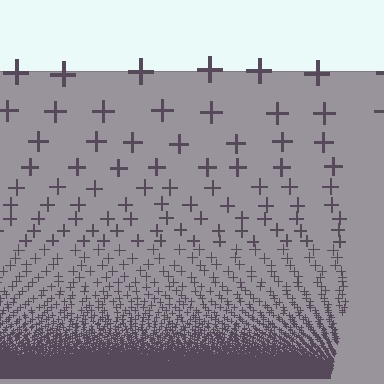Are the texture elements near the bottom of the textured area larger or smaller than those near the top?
Smaller. The gradient is inverted — elements near the bottom are smaller and denser.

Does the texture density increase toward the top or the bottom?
Density increases toward the bottom.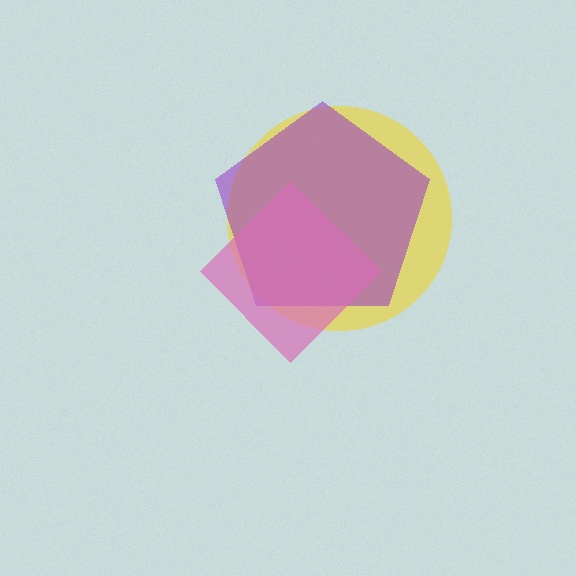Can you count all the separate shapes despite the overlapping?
Yes, there are 3 separate shapes.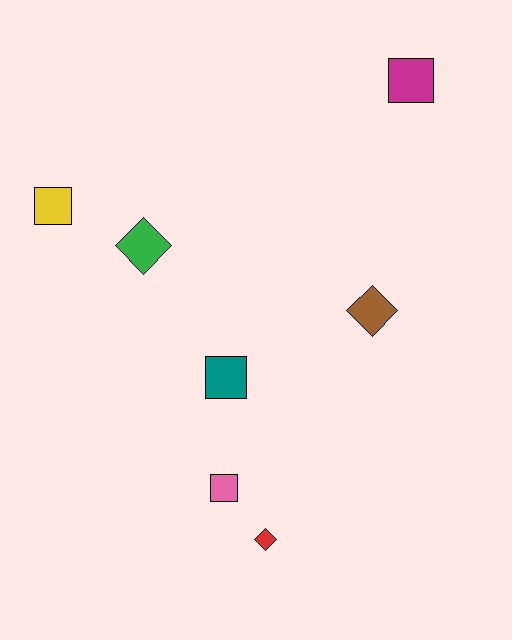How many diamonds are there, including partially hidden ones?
There are 3 diamonds.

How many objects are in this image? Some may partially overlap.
There are 7 objects.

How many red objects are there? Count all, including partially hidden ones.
There is 1 red object.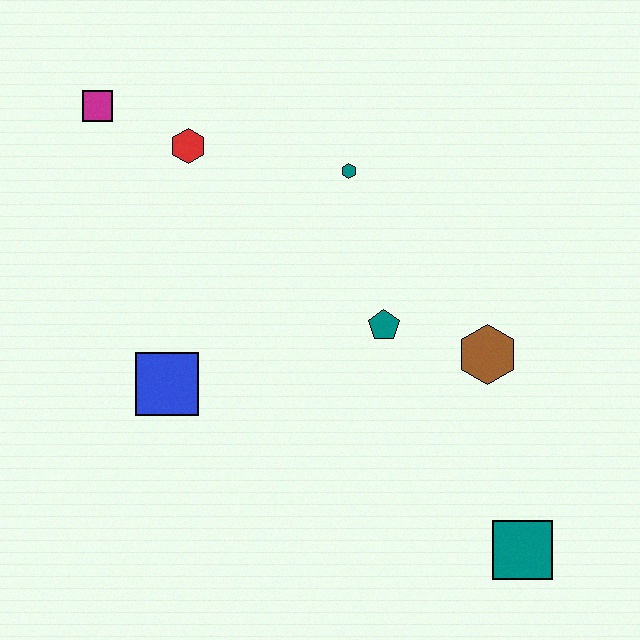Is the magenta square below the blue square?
No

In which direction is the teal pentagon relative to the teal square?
The teal pentagon is above the teal square.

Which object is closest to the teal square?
The brown hexagon is closest to the teal square.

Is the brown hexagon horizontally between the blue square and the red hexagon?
No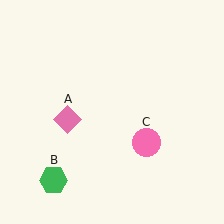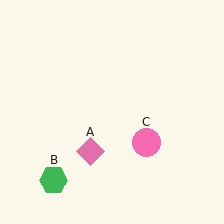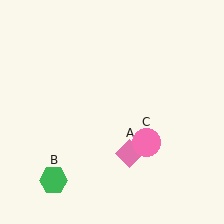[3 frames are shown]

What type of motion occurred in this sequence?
The pink diamond (object A) rotated counterclockwise around the center of the scene.